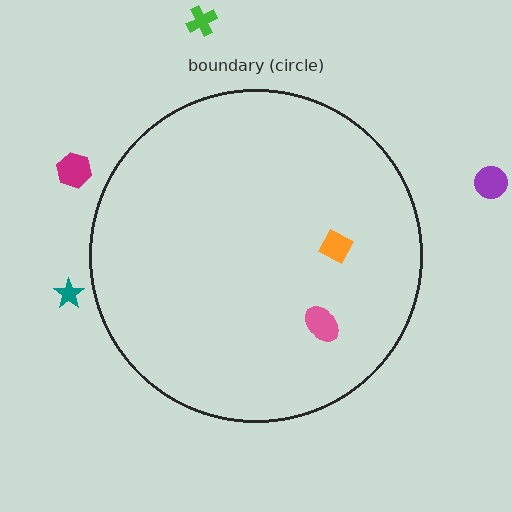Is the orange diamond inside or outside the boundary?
Inside.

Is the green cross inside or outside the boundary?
Outside.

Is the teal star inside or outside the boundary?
Outside.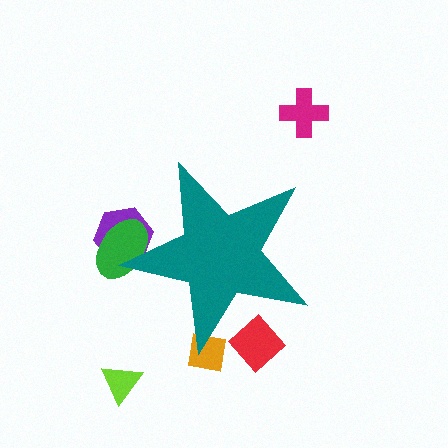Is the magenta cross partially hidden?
No, the magenta cross is fully visible.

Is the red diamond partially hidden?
Yes, the red diamond is partially hidden behind the teal star.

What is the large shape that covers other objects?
A teal star.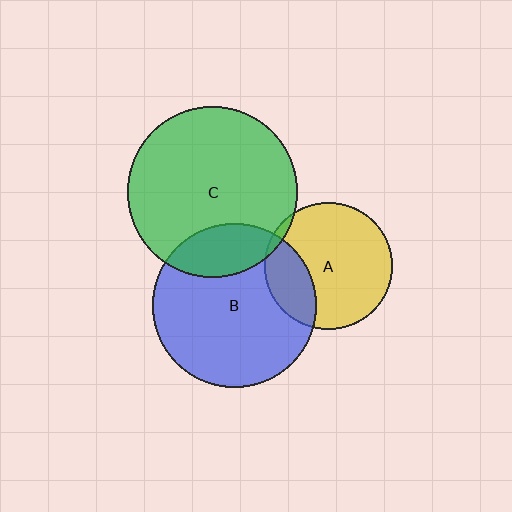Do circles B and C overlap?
Yes.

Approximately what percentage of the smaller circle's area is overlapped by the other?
Approximately 20%.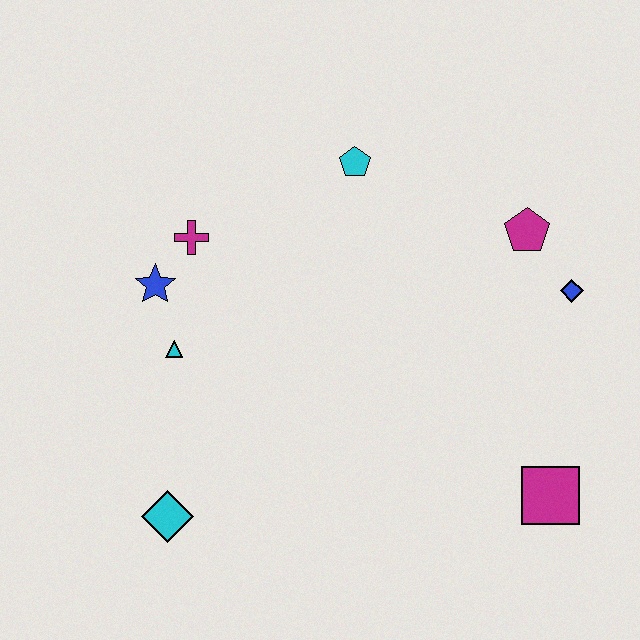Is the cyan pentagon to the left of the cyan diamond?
No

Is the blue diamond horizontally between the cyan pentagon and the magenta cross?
No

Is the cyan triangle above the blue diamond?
No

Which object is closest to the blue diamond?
The magenta pentagon is closest to the blue diamond.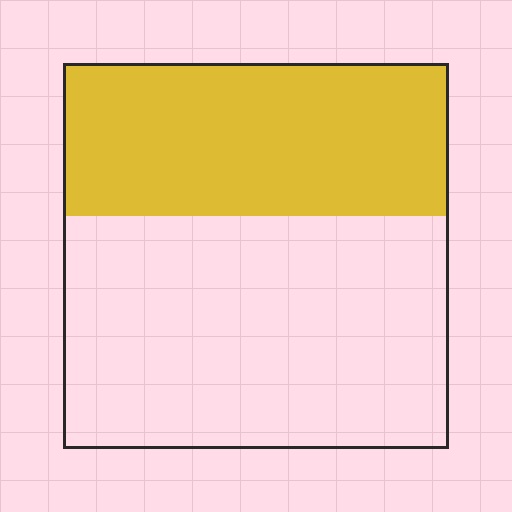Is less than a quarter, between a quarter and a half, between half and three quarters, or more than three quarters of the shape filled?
Between a quarter and a half.